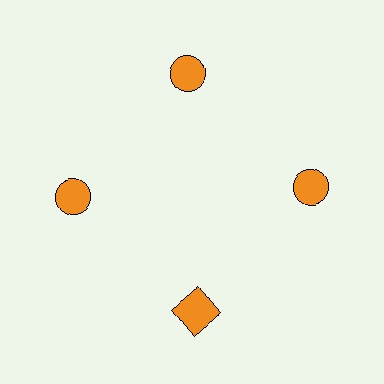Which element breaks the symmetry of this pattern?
The orange square at roughly the 6 o'clock position breaks the symmetry. All other shapes are orange circles.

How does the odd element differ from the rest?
It has a different shape: square instead of circle.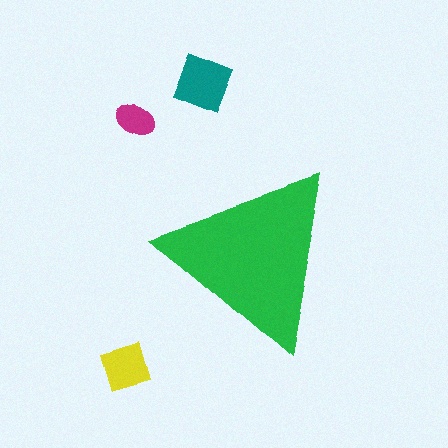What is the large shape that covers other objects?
A green triangle.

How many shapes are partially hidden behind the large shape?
0 shapes are partially hidden.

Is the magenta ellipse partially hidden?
No, the magenta ellipse is fully visible.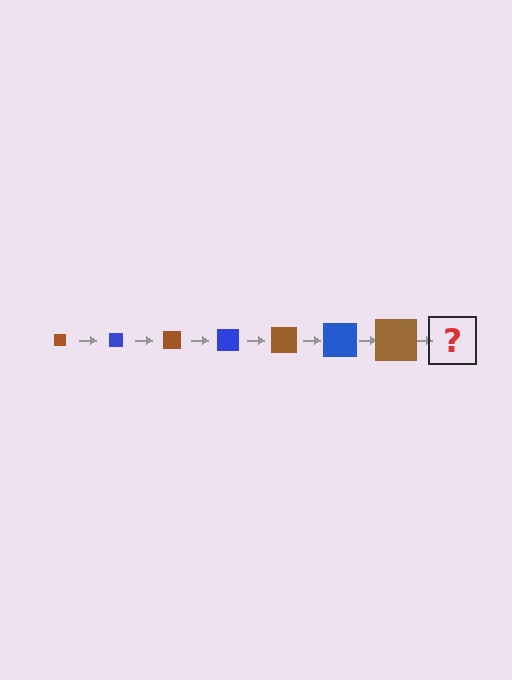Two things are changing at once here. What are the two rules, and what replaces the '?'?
The two rules are that the square grows larger each step and the color cycles through brown and blue. The '?' should be a blue square, larger than the previous one.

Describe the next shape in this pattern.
It should be a blue square, larger than the previous one.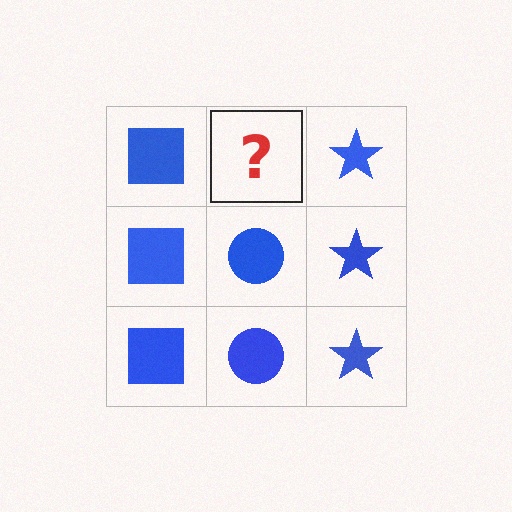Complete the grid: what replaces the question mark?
The question mark should be replaced with a blue circle.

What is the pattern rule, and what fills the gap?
The rule is that each column has a consistent shape. The gap should be filled with a blue circle.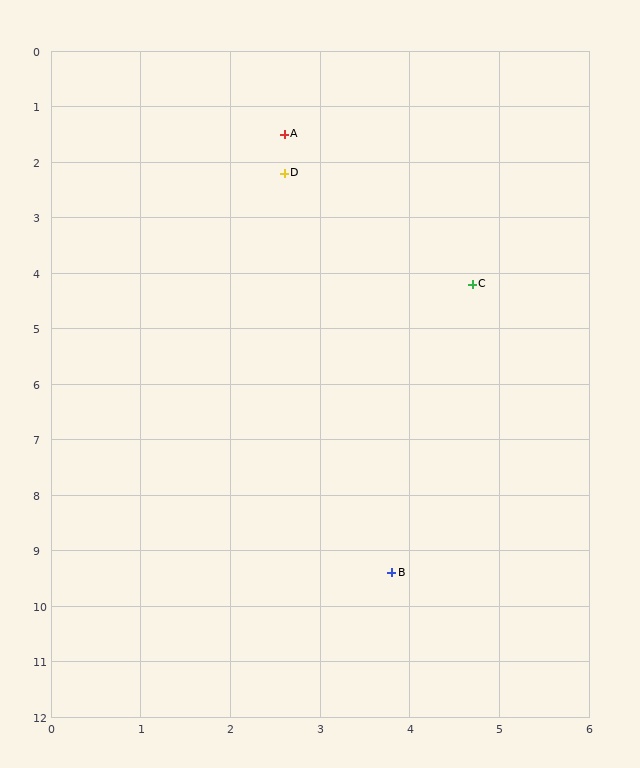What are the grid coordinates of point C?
Point C is at approximately (4.7, 4.2).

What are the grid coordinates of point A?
Point A is at approximately (2.6, 1.5).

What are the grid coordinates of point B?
Point B is at approximately (3.8, 9.4).